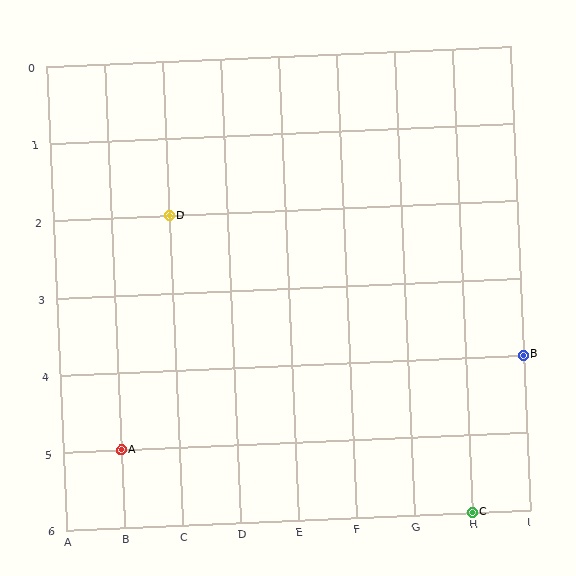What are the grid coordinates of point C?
Point C is at grid coordinates (H, 6).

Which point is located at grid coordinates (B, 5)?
Point A is at (B, 5).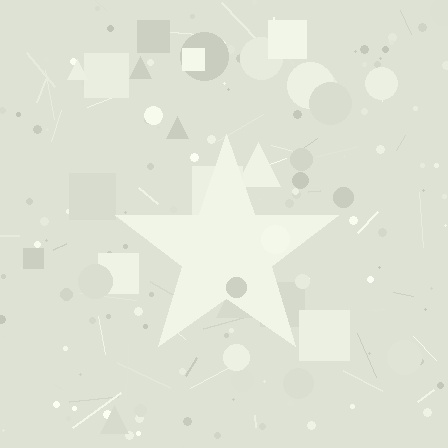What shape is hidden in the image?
A star is hidden in the image.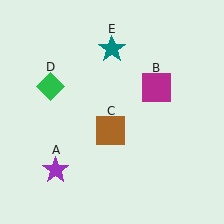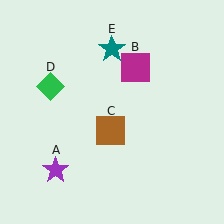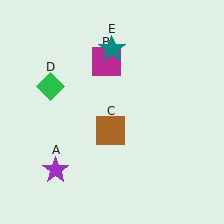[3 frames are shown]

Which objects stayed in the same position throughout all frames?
Purple star (object A) and brown square (object C) and green diamond (object D) and teal star (object E) remained stationary.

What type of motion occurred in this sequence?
The magenta square (object B) rotated counterclockwise around the center of the scene.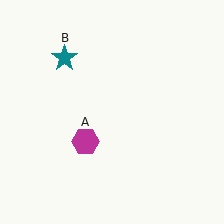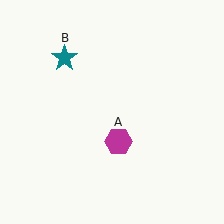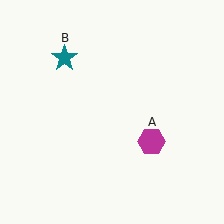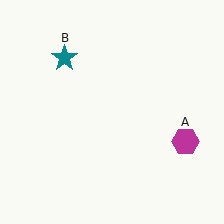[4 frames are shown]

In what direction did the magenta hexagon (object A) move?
The magenta hexagon (object A) moved right.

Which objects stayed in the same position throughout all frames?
Teal star (object B) remained stationary.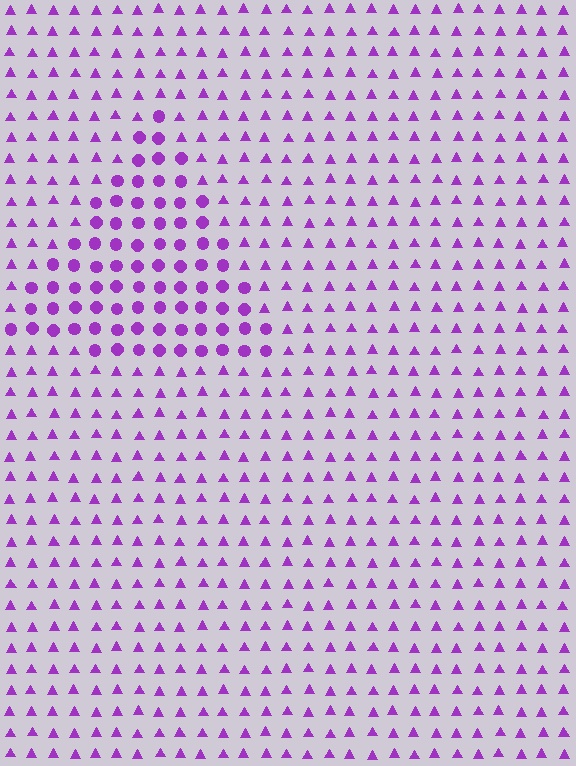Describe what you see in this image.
The image is filled with small purple elements arranged in a uniform grid. A triangle-shaped region contains circles, while the surrounding area contains triangles. The boundary is defined purely by the change in element shape.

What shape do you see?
I see a triangle.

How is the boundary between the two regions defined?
The boundary is defined by a change in element shape: circles inside vs. triangles outside. All elements share the same color and spacing.